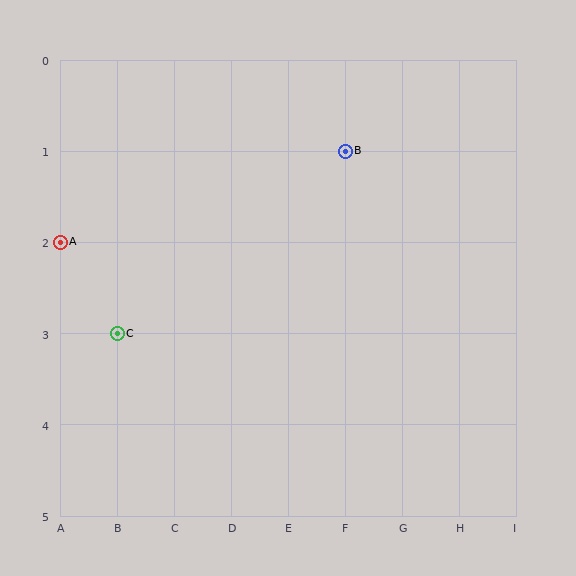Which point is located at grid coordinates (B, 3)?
Point C is at (B, 3).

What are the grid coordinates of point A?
Point A is at grid coordinates (A, 2).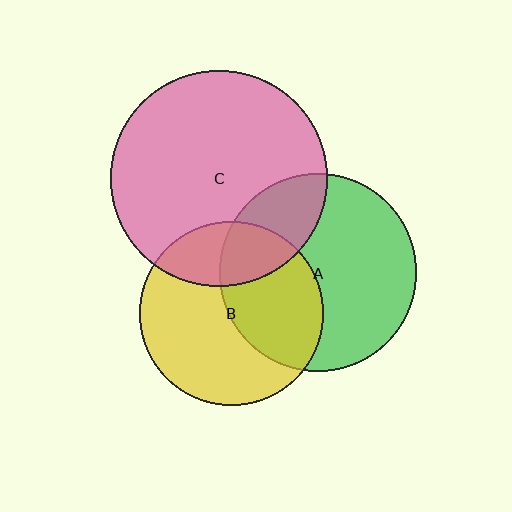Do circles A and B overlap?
Yes.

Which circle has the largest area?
Circle C (pink).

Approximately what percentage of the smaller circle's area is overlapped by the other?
Approximately 40%.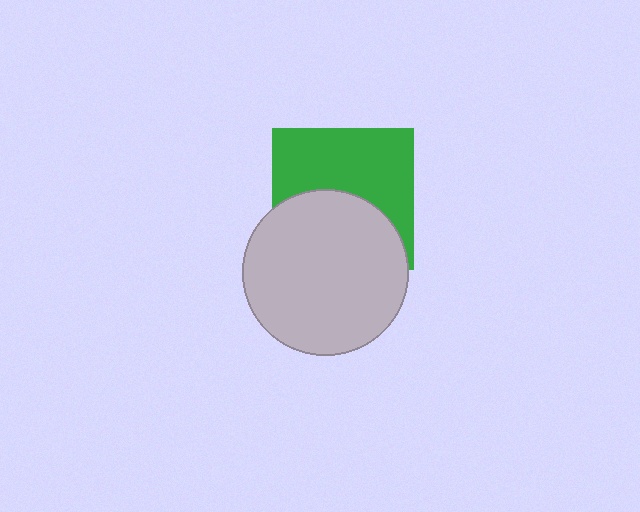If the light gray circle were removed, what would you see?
You would see the complete green square.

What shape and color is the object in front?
The object in front is a light gray circle.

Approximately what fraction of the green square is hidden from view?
Roughly 46% of the green square is hidden behind the light gray circle.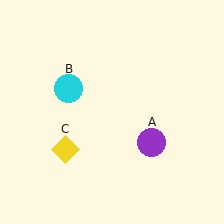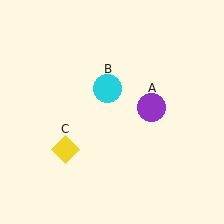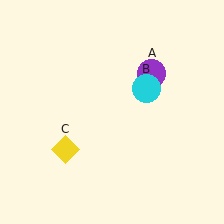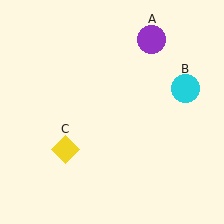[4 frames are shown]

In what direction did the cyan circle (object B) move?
The cyan circle (object B) moved right.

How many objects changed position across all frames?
2 objects changed position: purple circle (object A), cyan circle (object B).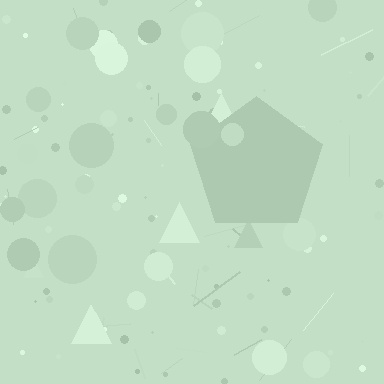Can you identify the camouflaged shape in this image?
The camouflaged shape is a pentagon.